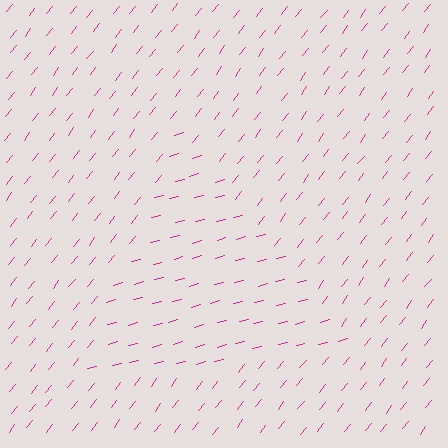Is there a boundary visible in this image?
Yes, there is a texture boundary formed by a change in line orientation.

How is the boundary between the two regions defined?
The boundary is defined purely by a change in line orientation (approximately 37 degrees difference). All lines are the same color and thickness.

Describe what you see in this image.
The image is filled with small magenta line segments. A triangle region in the image has lines oriented differently from the surrounding lines, creating a visible texture boundary.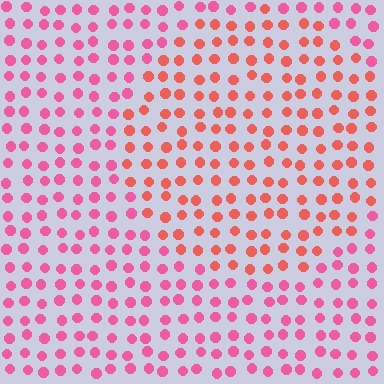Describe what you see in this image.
The image is filled with small pink elements in a uniform arrangement. A circle-shaped region is visible where the elements are tinted to a slightly different hue, forming a subtle color boundary.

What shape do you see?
I see a circle.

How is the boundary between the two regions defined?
The boundary is defined purely by a slight shift in hue (about 32 degrees). Spacing, size, and orientation are identical on both sides.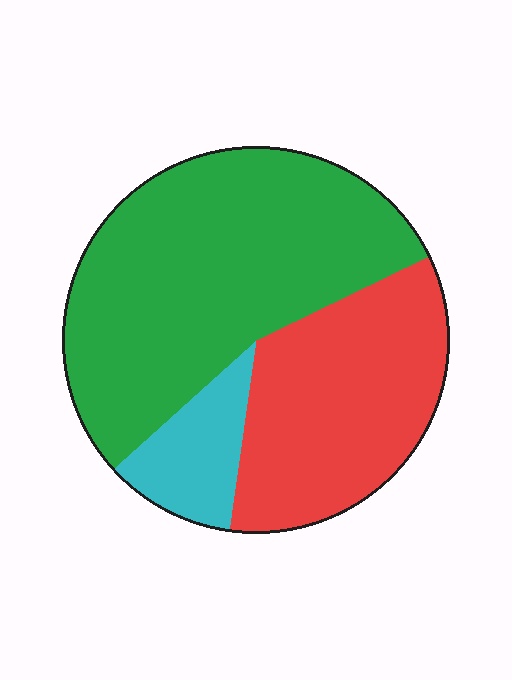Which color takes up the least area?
Cyan, at roughly 10%.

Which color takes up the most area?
Green, at roughly 55%.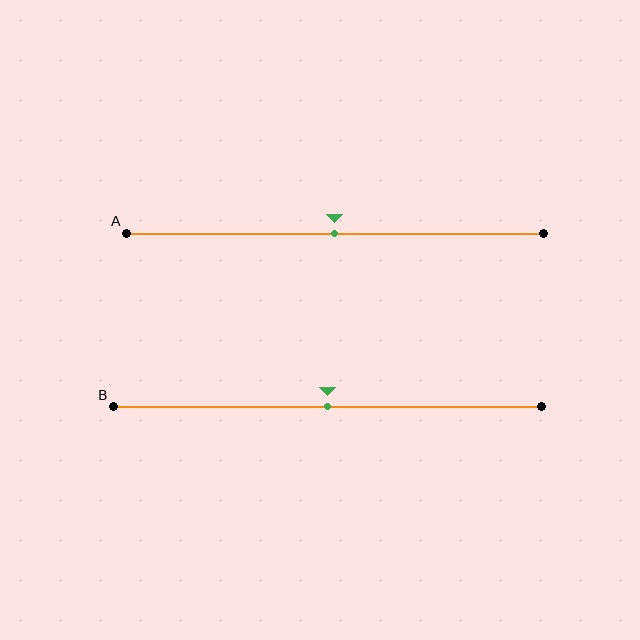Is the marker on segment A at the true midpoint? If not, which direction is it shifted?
Yes, the marker on segment A is at the true midpoint.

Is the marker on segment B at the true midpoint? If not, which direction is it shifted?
Yes, the marker on segment B is at the true midpoint.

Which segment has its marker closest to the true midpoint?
Segment A has its marker closest to the true midpoint.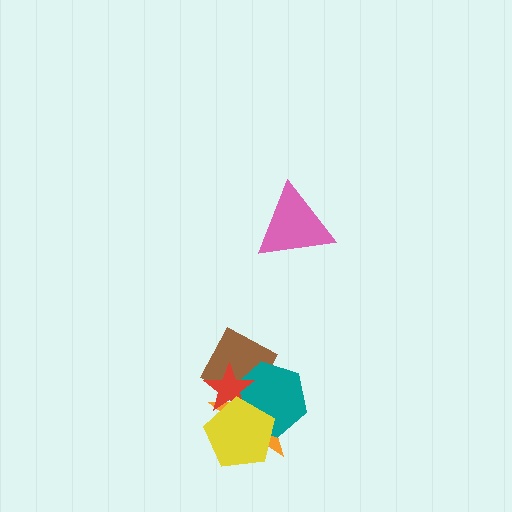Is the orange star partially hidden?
Yes, it is partially covered by another shape.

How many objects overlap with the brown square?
3 objects overlap with the brown square.